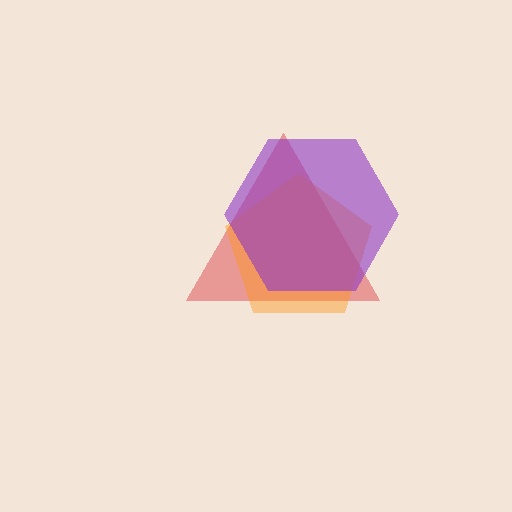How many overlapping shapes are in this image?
There are 3 overlapping shapes in the image.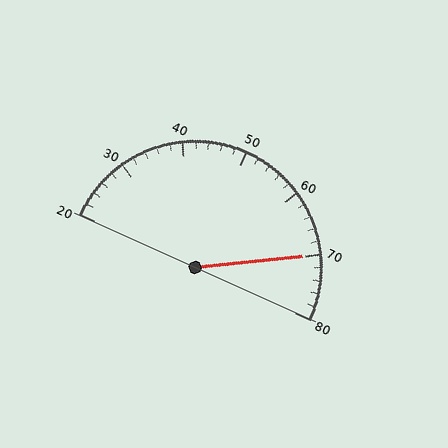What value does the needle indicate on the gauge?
The needle indicates approximately 70.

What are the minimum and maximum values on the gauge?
The gauge ranges from 20 to 80.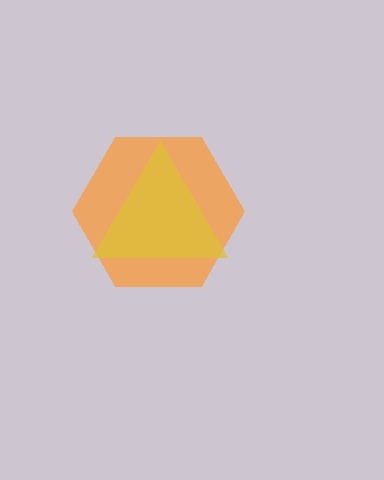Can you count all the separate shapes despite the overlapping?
Yes, there are 2 separate shapes.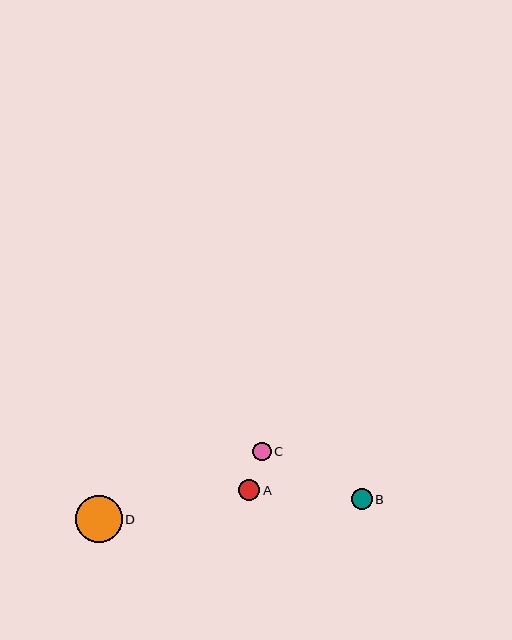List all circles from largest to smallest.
From largest to smallest: D, B, A, C.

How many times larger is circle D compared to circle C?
Circle D is approximately 2.6 times the size of circle C.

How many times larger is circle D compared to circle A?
Circle D is approximately 2.2 times the size of circle A.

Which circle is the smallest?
Circle C is the smallest with a size of approximately 18 pixels.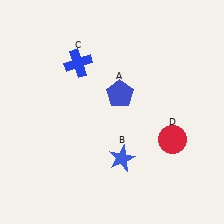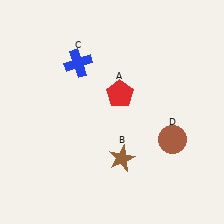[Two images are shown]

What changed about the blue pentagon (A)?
In Image 1, A is blue. In Image 2, it changed to red.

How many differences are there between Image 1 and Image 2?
There are 3 differences between the two images.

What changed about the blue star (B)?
In Image 1, B is blue. In Image 2, it changed to brown.